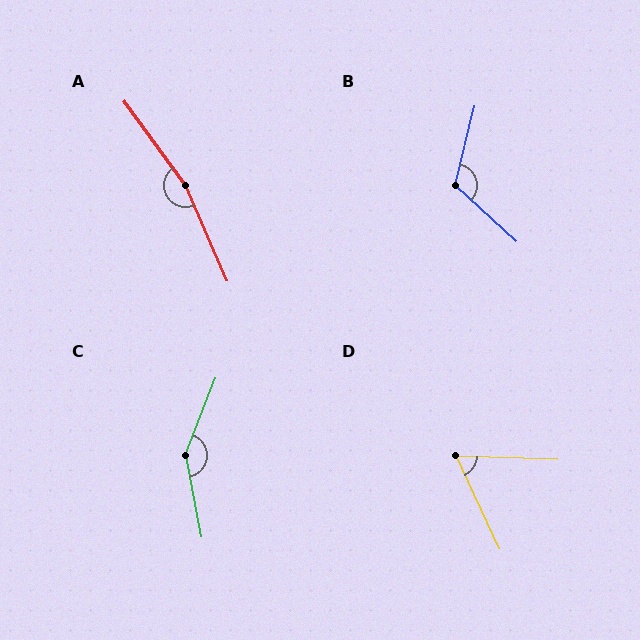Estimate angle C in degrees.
Approximately 148 degrees.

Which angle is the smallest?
D, at approximately 63 degrees.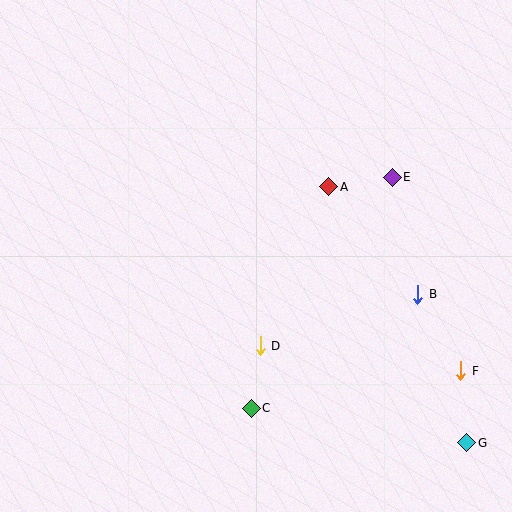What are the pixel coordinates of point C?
Point C is at (251, 408).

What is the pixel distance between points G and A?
The distance between G and A is 291 pixels.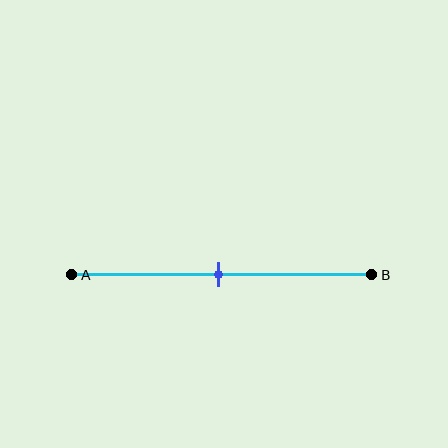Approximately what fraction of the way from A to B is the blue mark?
The blue mark is approximately 50% of the way from A to B.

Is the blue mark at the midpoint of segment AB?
Yes, the mark is approximately at the midpoint.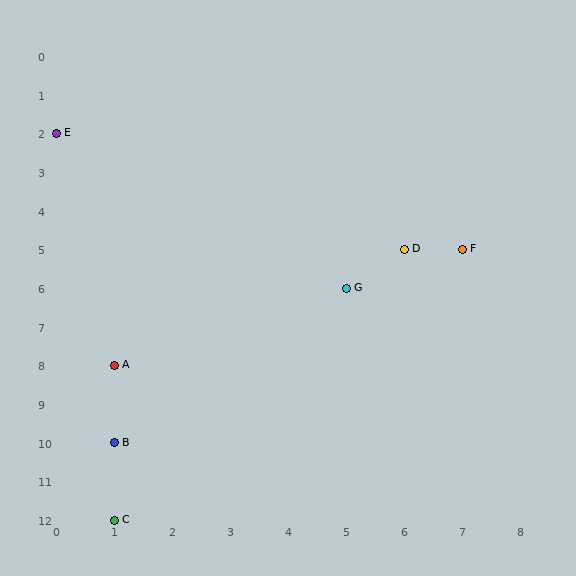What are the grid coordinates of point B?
Point B is at grid coordinates (1, 10).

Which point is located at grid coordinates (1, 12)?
Point C is at (1, 12).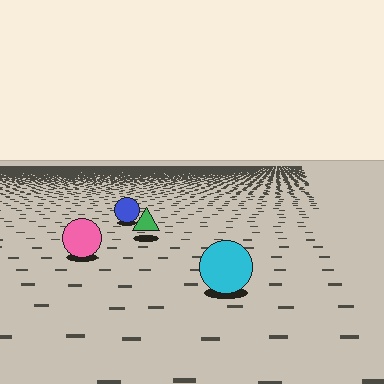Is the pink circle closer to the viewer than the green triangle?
Yes. The pink circle is closer — you can tell from the texture gradient: the ground texture is coarser near it.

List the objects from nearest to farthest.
From nearest to farthest: the cyan circle, the pink circle, the green triangle, the blue circle.